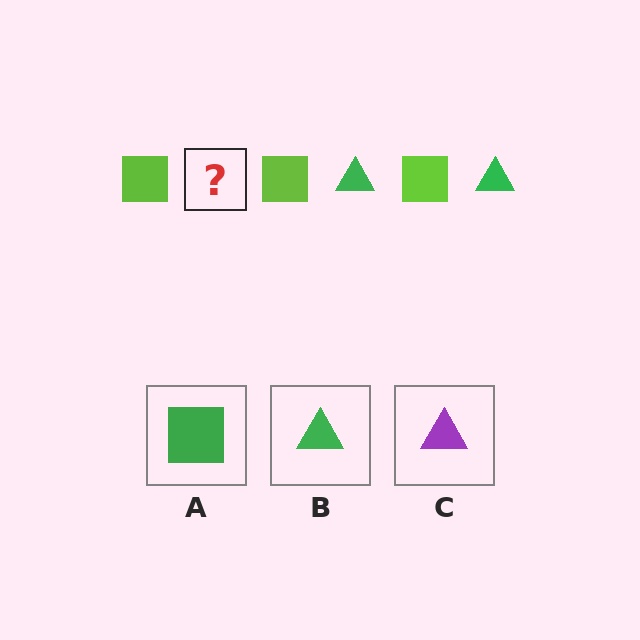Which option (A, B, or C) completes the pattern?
B.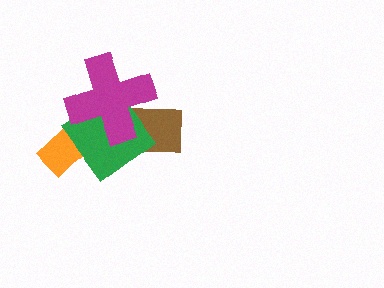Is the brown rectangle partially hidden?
Yes, it is partially covered by another shape.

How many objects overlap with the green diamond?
3 objects overlap with the green diamond.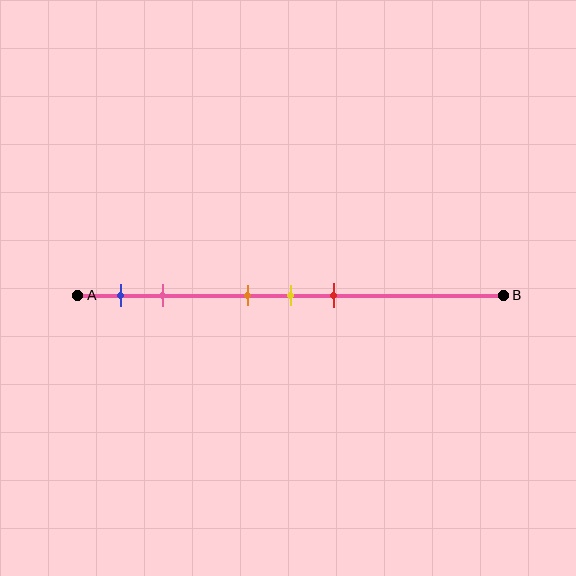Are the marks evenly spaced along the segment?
No, the marks are not evenly spaced.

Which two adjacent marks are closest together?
The orange and yellow marks are the closest adjacent pair.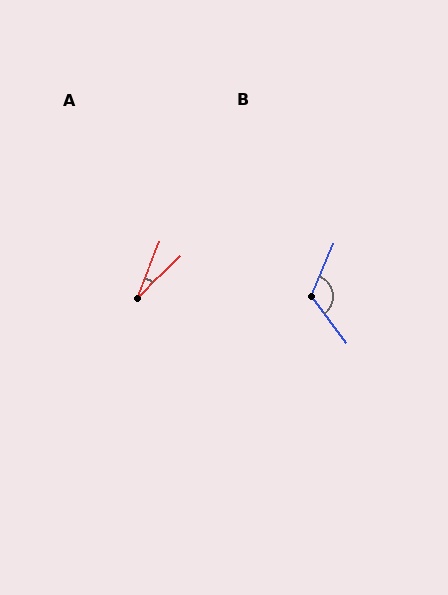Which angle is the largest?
B, at approximately 120 degrees.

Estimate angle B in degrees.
Approximately 120 degrees.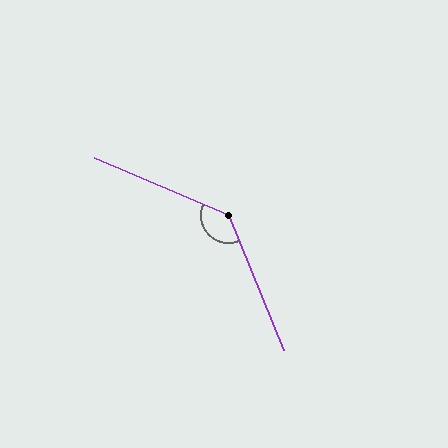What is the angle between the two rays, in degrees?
Approximately 135 degrees.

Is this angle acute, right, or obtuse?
It is obtuse.